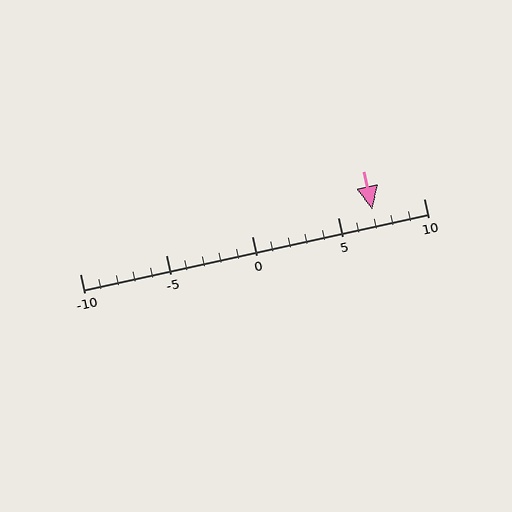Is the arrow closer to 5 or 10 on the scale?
The arrow is closer to 5.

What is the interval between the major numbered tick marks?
The major tick marks are spaced 5 units apart.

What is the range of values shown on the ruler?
The ruler shows values from -10 to 10.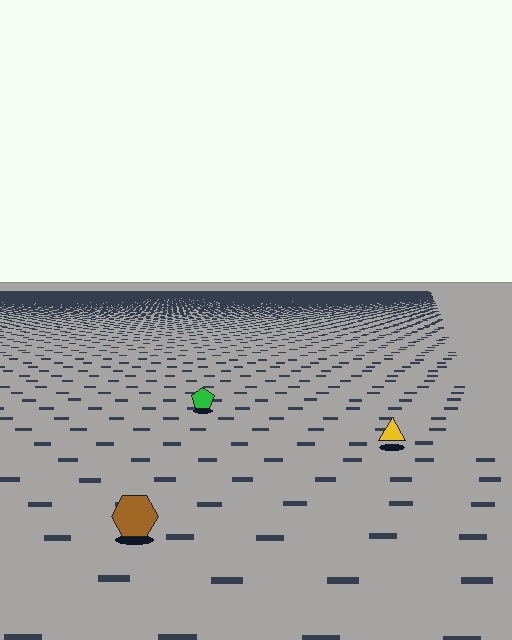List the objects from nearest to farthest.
From nearest to farthest: the brown hexagon, the yellow triangle, the green pentagon.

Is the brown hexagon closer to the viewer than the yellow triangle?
Yes. The brown hexagon is closer — you can tell from the texture gradient: the ground texture is coarser near it.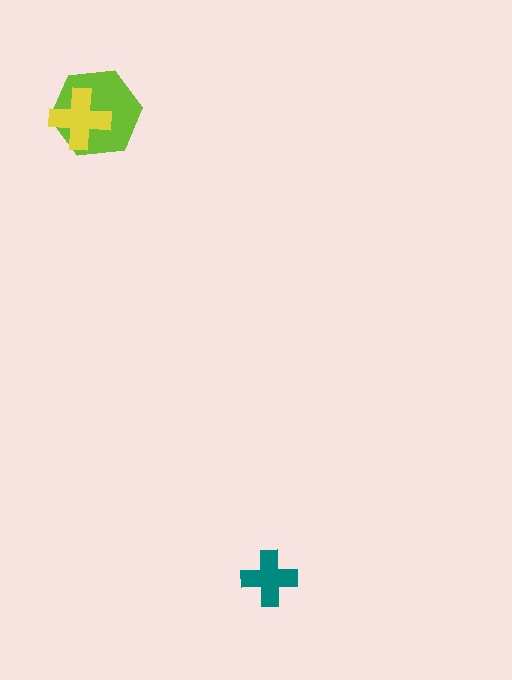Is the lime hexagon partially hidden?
Yes, it is partially covered by another shape.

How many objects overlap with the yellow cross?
1 object overlaps with the yellow cross.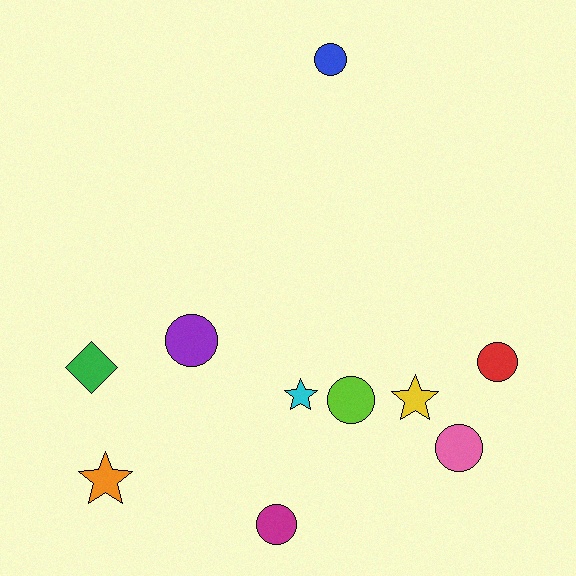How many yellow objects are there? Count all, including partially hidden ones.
There is 1 yellow object.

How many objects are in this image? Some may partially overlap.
There are 10 objects.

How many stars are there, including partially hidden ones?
There are 3 stars.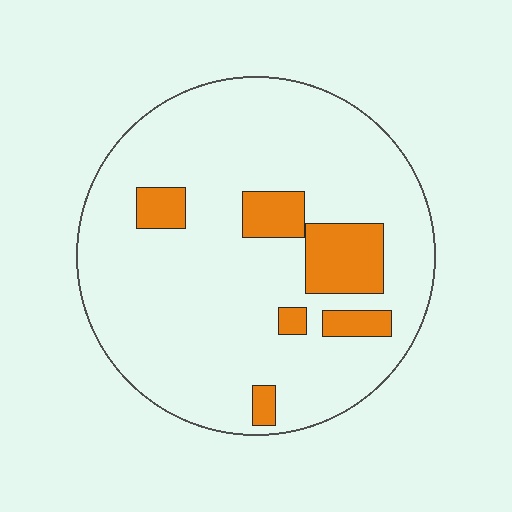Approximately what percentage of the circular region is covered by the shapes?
Approximately 15%.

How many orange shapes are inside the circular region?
6.